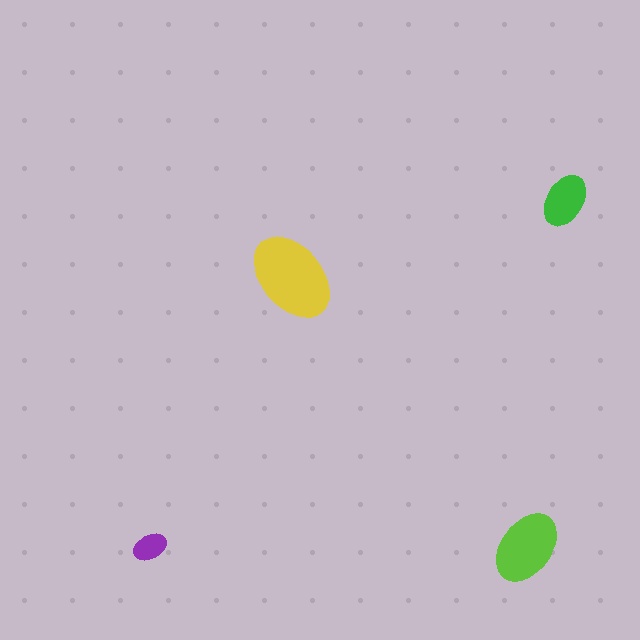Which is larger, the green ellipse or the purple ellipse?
The green one.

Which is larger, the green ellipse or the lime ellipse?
The lime one.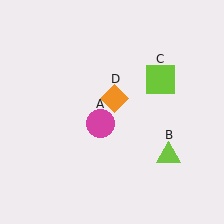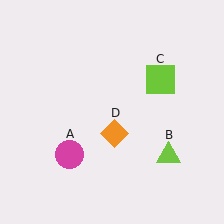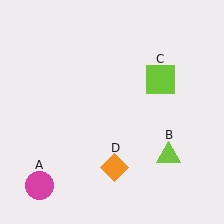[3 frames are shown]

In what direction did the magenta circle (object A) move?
The magenta circle (object A) moved down and to the left.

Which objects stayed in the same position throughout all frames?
Lime triangle (object B) and lime square (object C) remained stationary.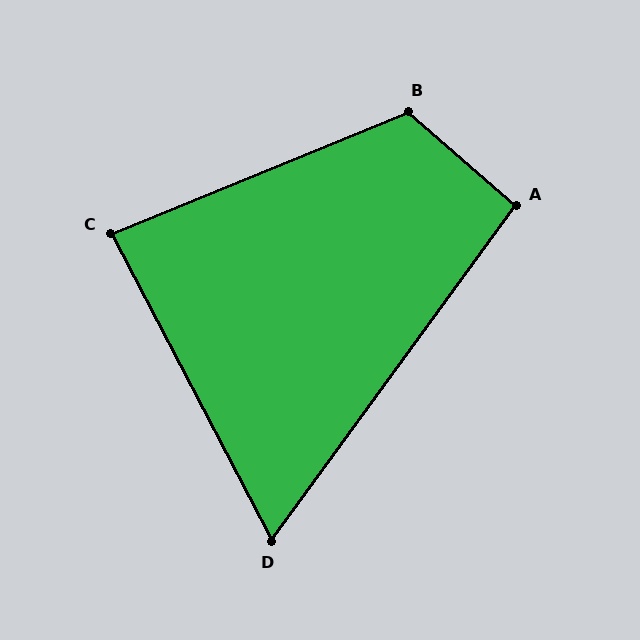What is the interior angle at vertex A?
Approximately 95 degrees (obtuse).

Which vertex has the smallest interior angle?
D, at approximately 64 degrees.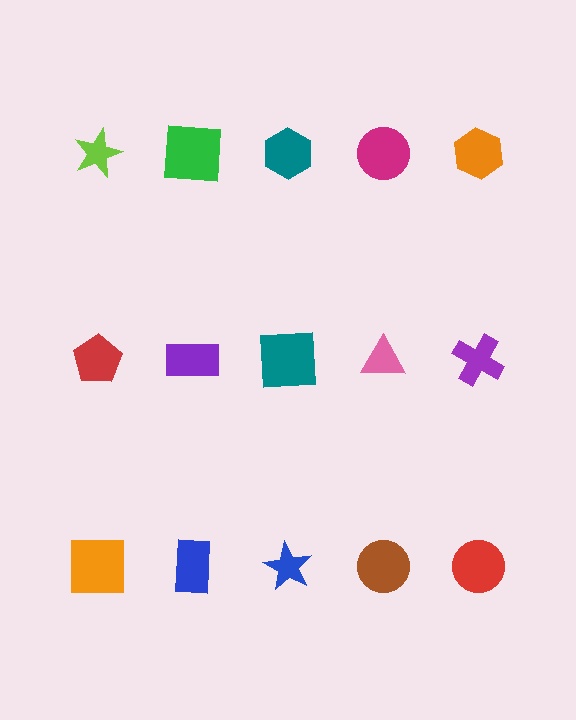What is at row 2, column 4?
A pink triangle.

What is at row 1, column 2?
A green square.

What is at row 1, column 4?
A magenta circle.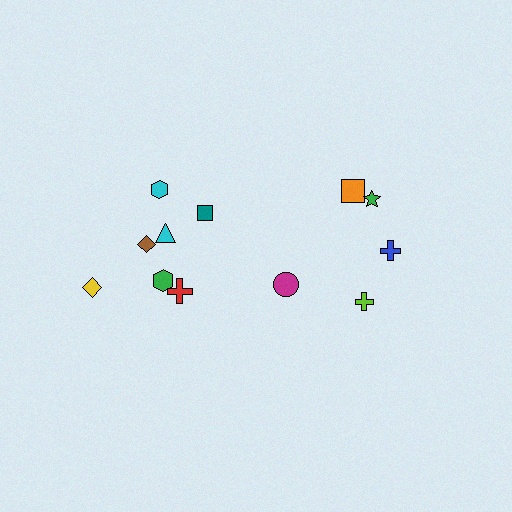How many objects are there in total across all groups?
There are 12 objects.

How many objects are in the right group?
There are 5 objects.